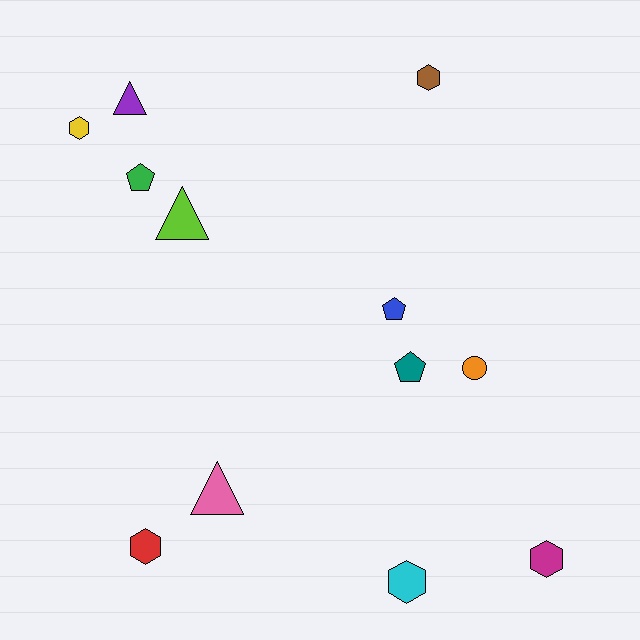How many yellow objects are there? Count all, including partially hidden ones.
There is 1 yellow object.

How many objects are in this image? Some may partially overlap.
There are 12 objects.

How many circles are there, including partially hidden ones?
There is 1 circle.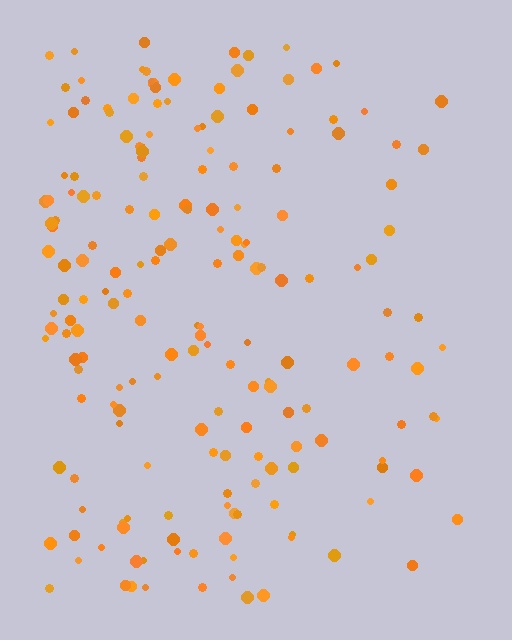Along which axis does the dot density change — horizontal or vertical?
Horizontal.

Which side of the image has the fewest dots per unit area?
The right.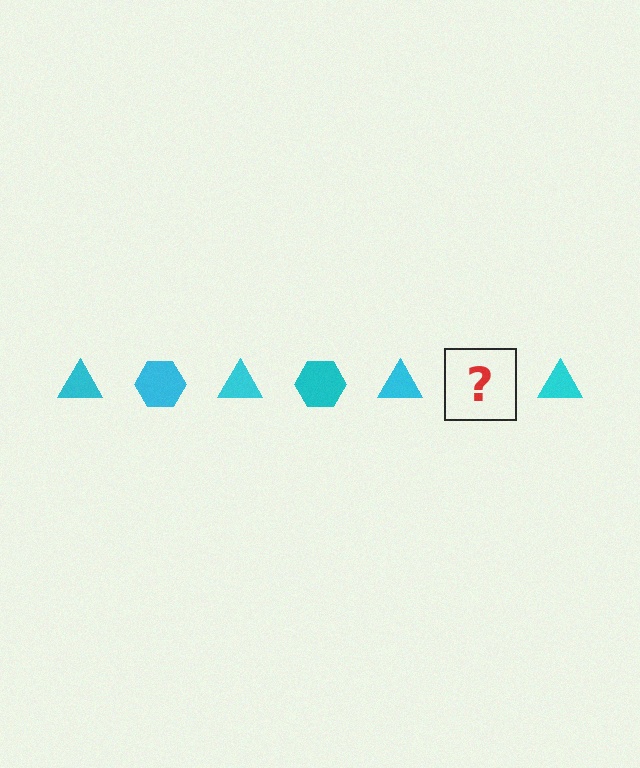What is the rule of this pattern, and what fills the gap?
The rule is that the pattern cycles through triangle, hexagon shapes in cyan. The gap should be filled with a cyan hexagon.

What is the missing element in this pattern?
The missing element is a cyan hexagon.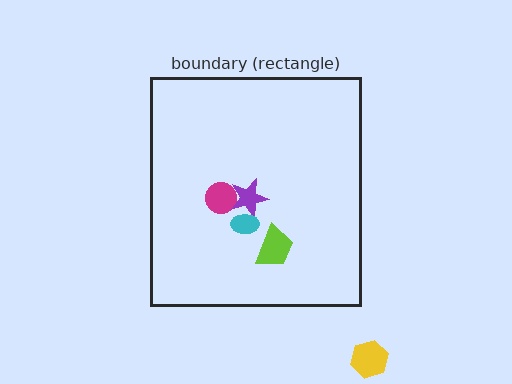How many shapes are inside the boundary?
4 inside, 1 outside.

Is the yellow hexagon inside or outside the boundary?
Outside.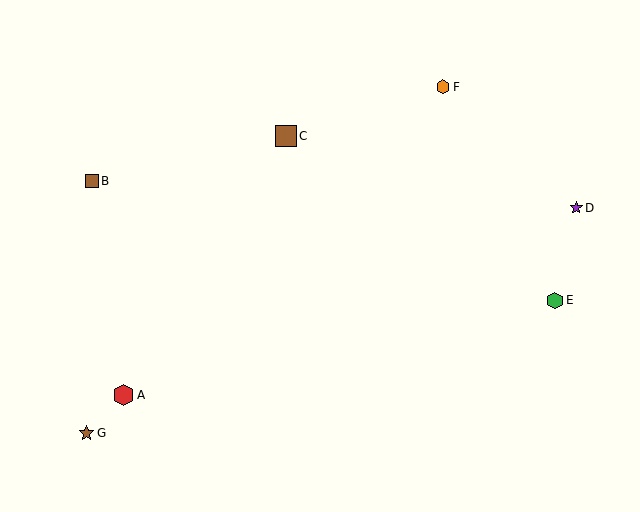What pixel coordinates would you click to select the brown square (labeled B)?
Click at (92, 181) to select the brown square B.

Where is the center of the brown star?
The center of the brown star is at (87, 433).